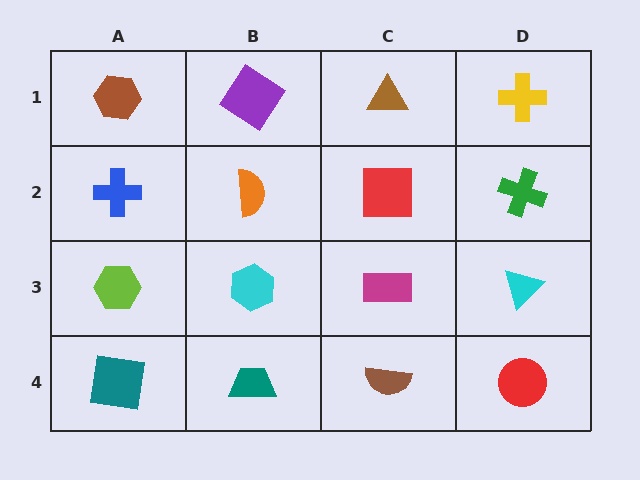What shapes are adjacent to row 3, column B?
An orange semicircle (row 2, column B), a teal trapezoid (row 4, column B), a lime hexagon (row 3, column A), a magenta rectangle (row 3, column C).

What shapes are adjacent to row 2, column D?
A yellow cross (row 1, column D), a cyan triangle (row 3, column D), a red square (row 2, column C).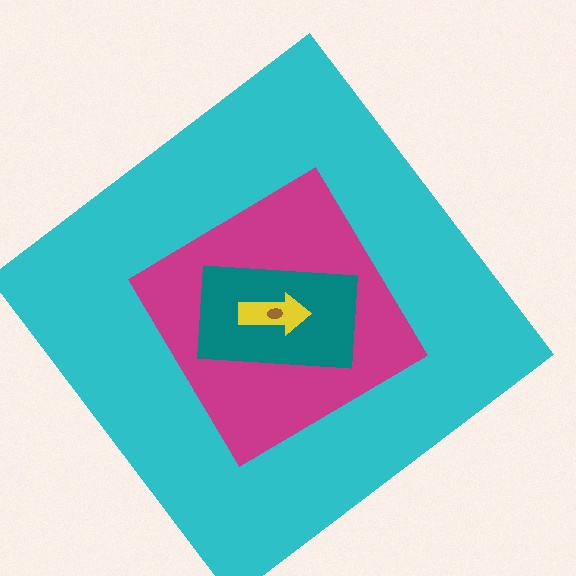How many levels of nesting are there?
5.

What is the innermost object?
The brown ellipse.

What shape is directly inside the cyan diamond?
The magenta diamond.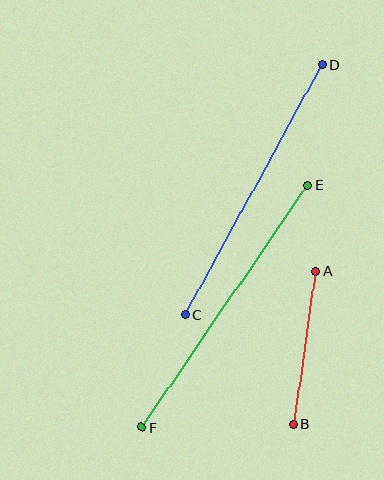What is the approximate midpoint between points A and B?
The midpoint is at approximately (305, 348) pixels.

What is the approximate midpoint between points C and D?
The midpoint is at approximately (254, 190) pixels.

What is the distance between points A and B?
The distance is approximately 154 pixels.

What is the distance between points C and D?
The distance is approximately 285 pixels.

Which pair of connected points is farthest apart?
Points E and F are farthest apart.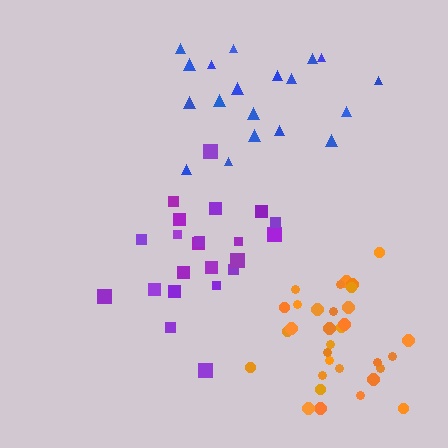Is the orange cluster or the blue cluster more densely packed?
Orange.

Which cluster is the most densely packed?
Orange.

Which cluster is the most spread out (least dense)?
Blue.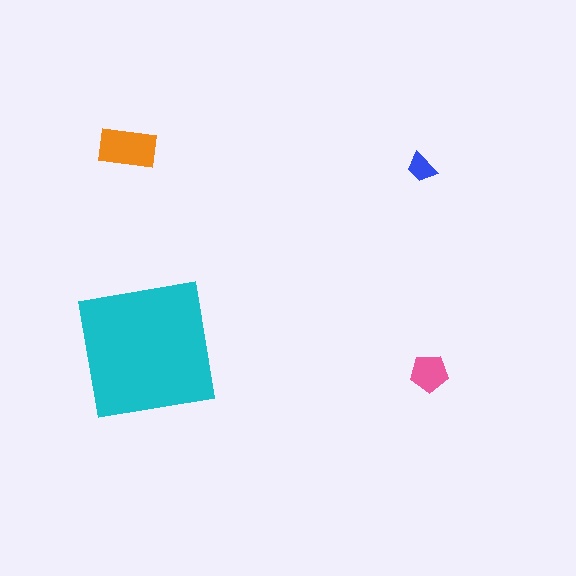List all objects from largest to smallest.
The cyan square, the orange rectangle, the pink pentagon, the blue trapezoid.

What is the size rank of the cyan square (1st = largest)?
1st.